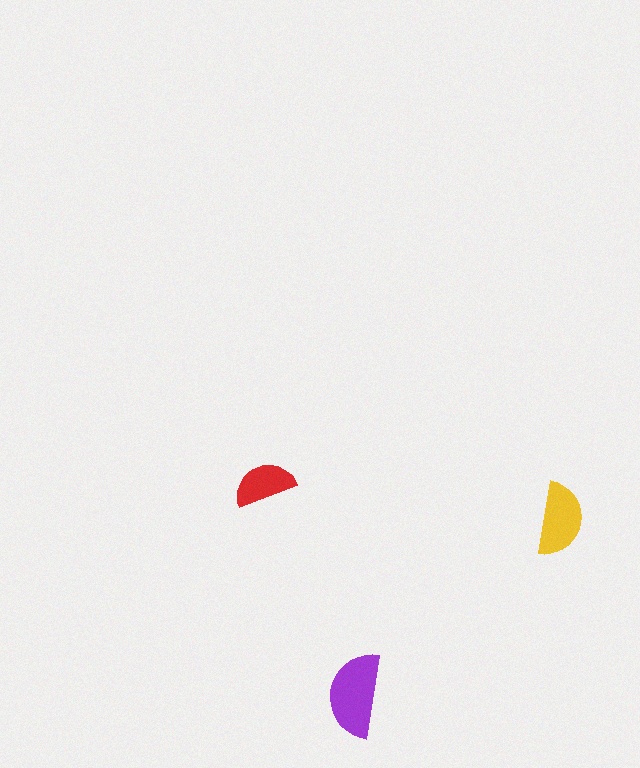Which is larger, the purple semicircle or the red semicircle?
The purple one.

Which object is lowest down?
The purple semicircle is bottommost.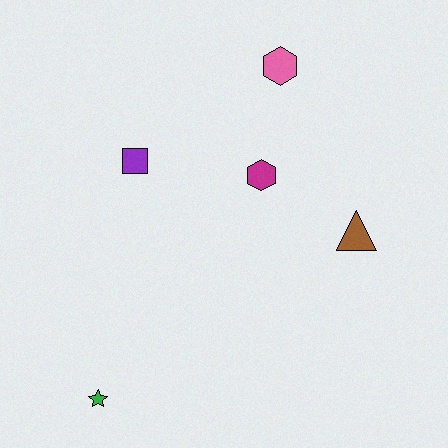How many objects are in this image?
There are 5 objects.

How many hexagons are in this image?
There are 2 hexagons.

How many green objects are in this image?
There is 1 green object.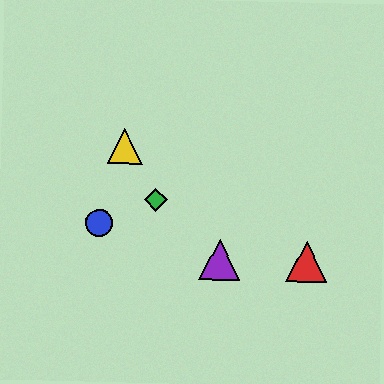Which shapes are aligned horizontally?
The red triangle, the purple triangle are aligned horizontally.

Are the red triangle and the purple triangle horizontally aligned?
Yes, both are at y≈262.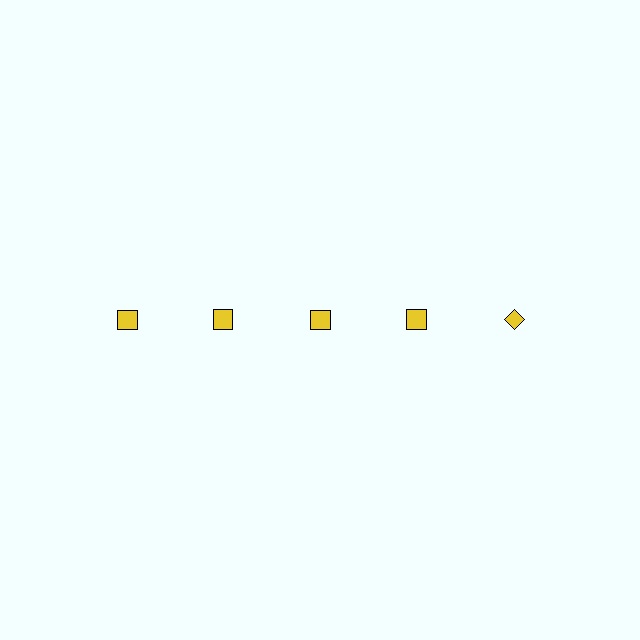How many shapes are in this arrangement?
There are 5 shapes arranged in a grid pattern.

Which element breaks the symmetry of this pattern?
The yellow diamond in the top row, rightmost column breaks the symmetry. All other shapes are yellow squares.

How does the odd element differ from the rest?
It has a different shape: diamond instead of square.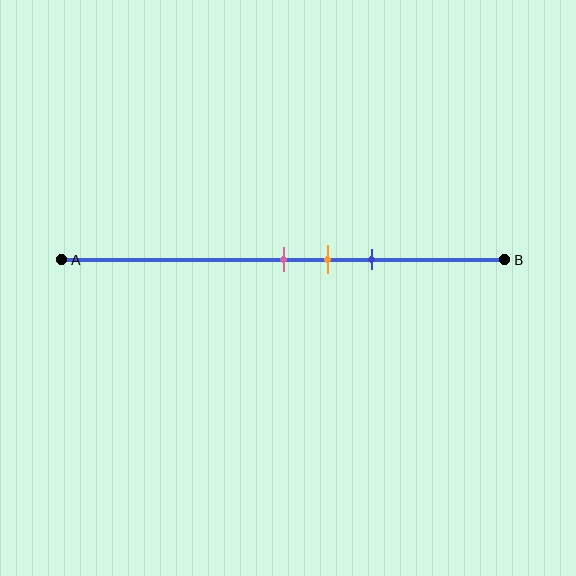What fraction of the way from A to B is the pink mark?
The pink mark is approximately 50% (0.5) of the way from A to B.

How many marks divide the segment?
There are 3 marks dividing the segment.